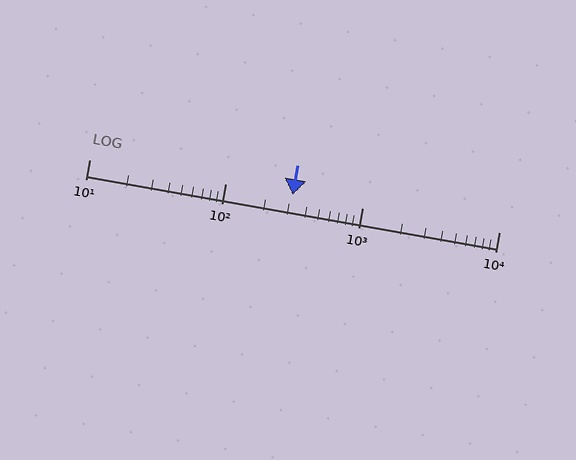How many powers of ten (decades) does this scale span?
The scale spans 3 decades, from 10 to 10000.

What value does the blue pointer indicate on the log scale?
The pointer indicates approximately 310.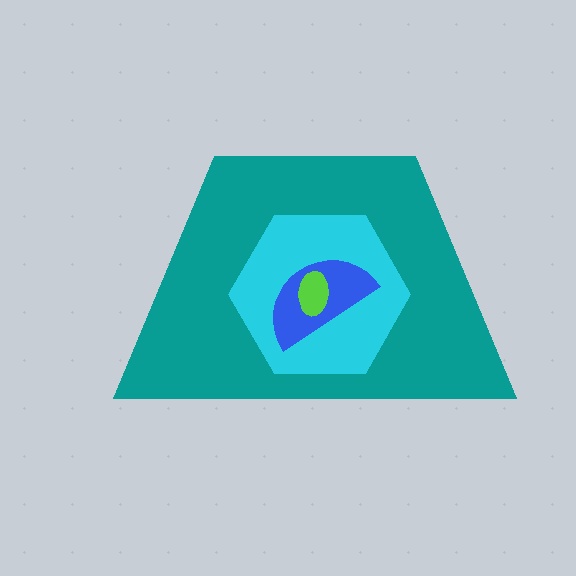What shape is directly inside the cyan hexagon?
The blue semicircle.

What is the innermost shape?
The lime ellipse.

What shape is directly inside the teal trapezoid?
The cyan hexagon.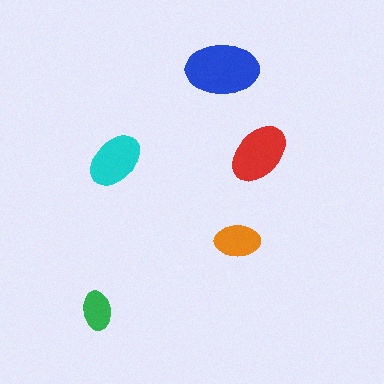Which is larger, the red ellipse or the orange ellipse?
The red one.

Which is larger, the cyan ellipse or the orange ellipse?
The cyan one.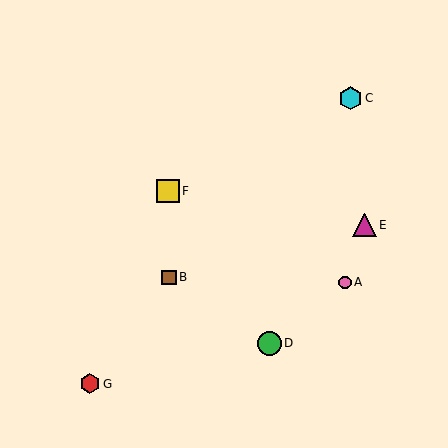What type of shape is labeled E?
Shape E is a magenta triangle.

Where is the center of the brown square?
The center of the brown square is at (169, 277).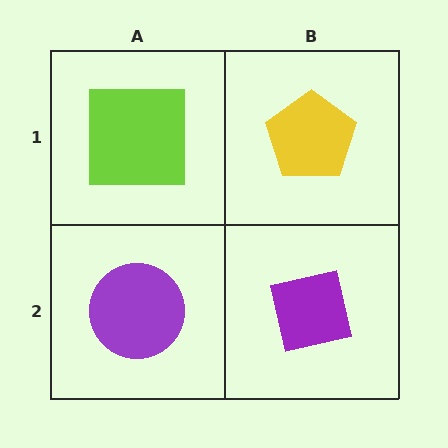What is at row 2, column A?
A purple circle.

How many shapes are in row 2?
2 shapes.